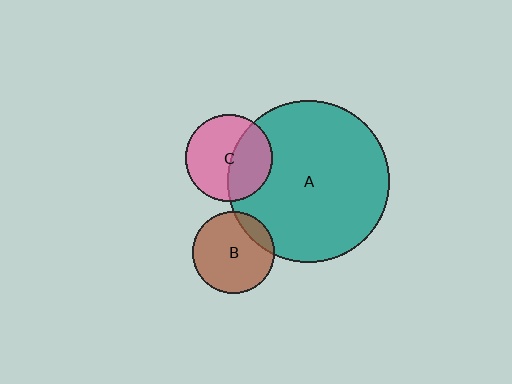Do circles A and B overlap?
Yes.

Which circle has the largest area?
Circle A (teal).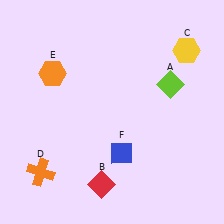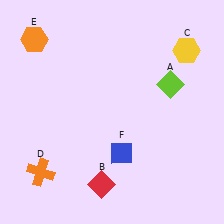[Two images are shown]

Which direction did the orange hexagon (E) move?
The orange hexagon (E) moved up.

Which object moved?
The orange hexagon (E) moved up.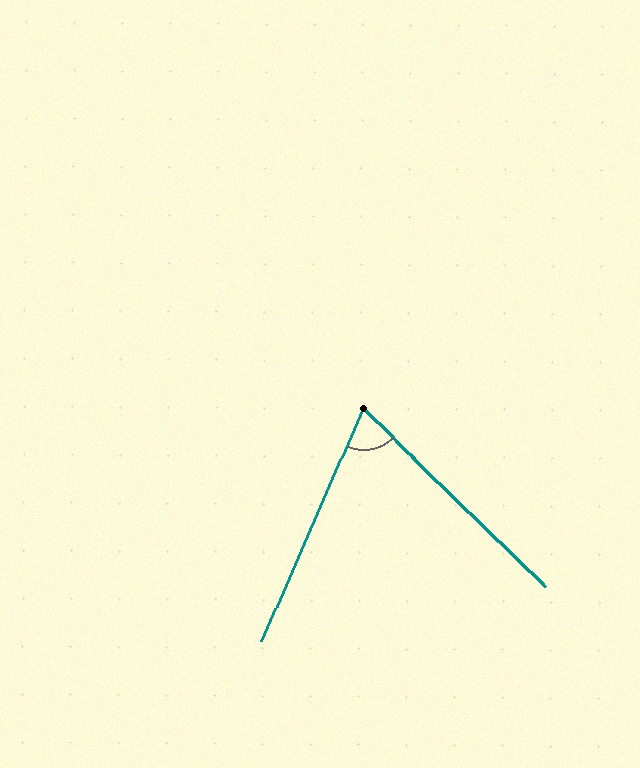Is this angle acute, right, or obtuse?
It is acute.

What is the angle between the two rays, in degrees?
Approximately 69 degrees.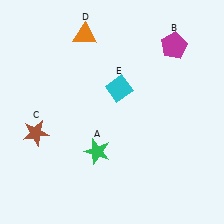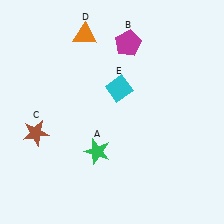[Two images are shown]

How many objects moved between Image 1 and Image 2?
1 object moved between the two images.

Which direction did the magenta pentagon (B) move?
The magenta pentagon (B) moved left.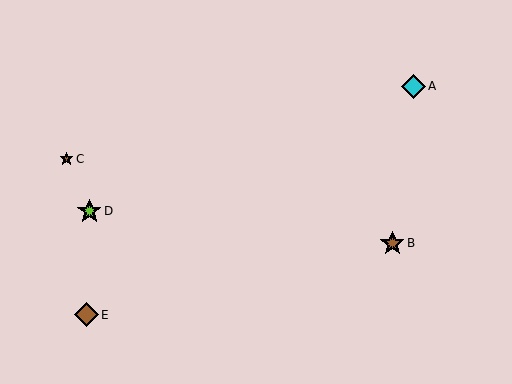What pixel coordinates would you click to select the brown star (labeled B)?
Click at (392, 243) to select the brown star B.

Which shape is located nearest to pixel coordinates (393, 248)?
The brown star (labeled B) at (392, 243) is nearest to that location.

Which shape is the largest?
The lime star (labeled D) is the largest.